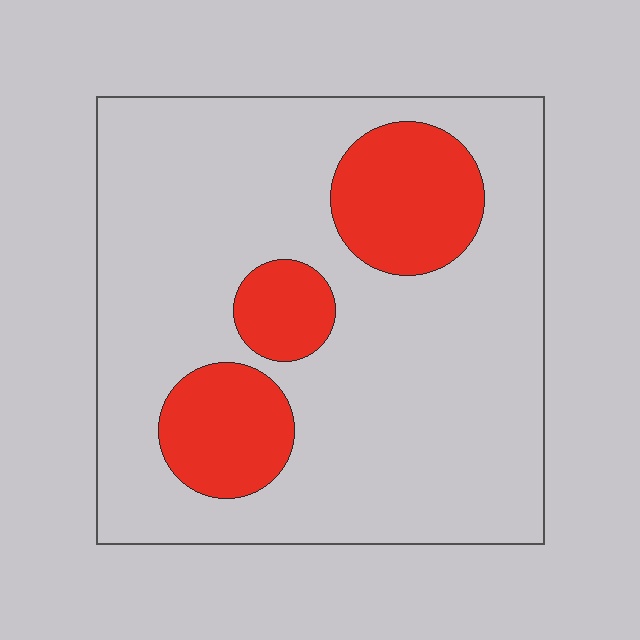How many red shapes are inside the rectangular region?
3.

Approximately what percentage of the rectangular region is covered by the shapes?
Approximately 20%.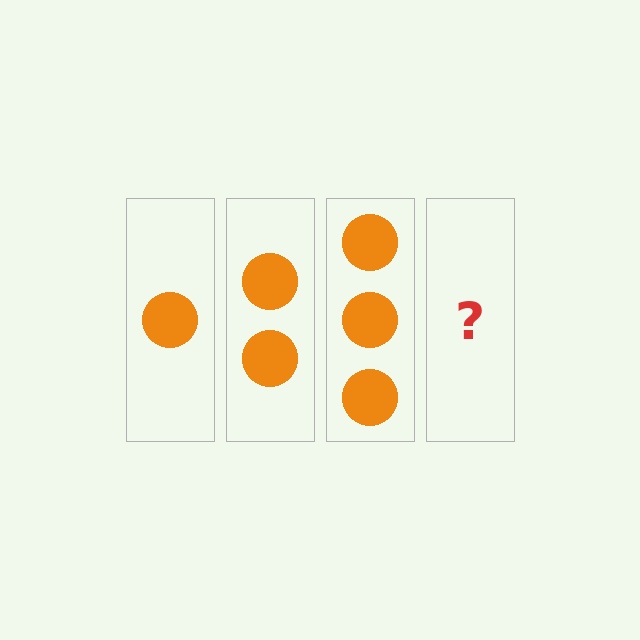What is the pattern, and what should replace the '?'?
The pattern is that each step adds one more circle. The '?' should be 4 circles.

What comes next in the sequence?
The next element should be 4 circles.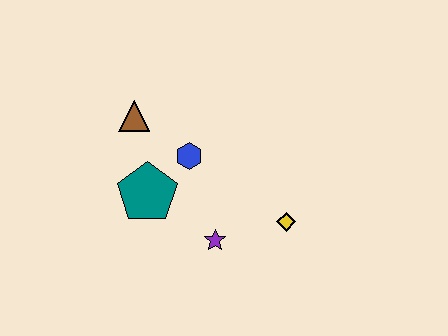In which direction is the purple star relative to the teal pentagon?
The purple star is to the right of the teal pentagon.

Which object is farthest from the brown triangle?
The yellow diamond is farthest from the brown triangle.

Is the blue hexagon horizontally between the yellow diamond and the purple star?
No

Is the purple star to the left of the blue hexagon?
No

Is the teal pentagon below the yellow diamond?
No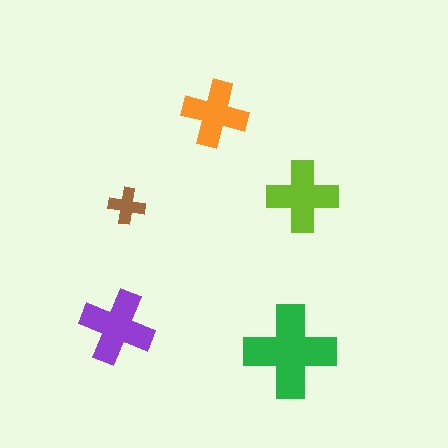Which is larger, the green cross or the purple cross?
The green one.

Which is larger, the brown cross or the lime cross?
The lime one.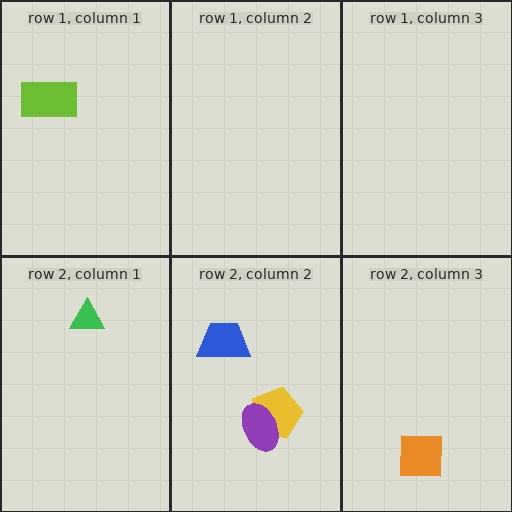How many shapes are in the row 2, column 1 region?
1.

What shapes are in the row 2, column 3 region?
The orange square.